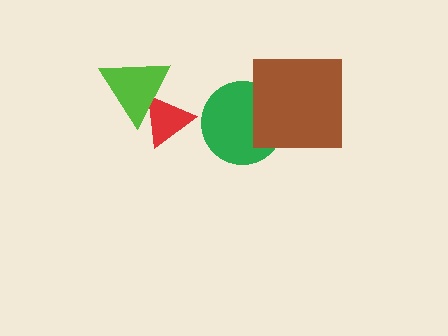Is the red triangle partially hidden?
Yes, it is partially covered by another shape.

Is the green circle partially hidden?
Yes, it is partially covered by another shape.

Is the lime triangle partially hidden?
No, no other shape covers it.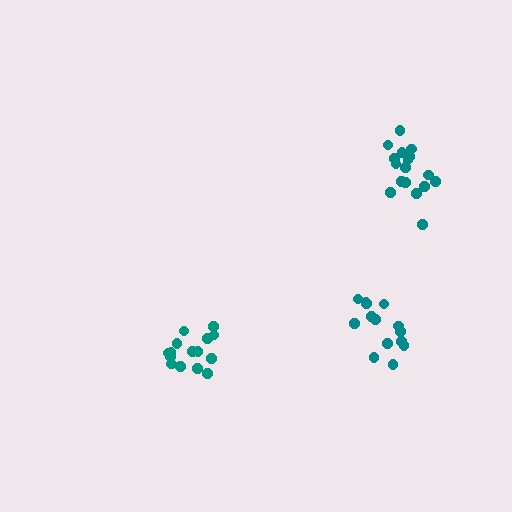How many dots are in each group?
Group 1: 15 dots, Group 2: 14 dots, Group 3: 17 dots (46 total).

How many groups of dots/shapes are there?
There are 3 groups.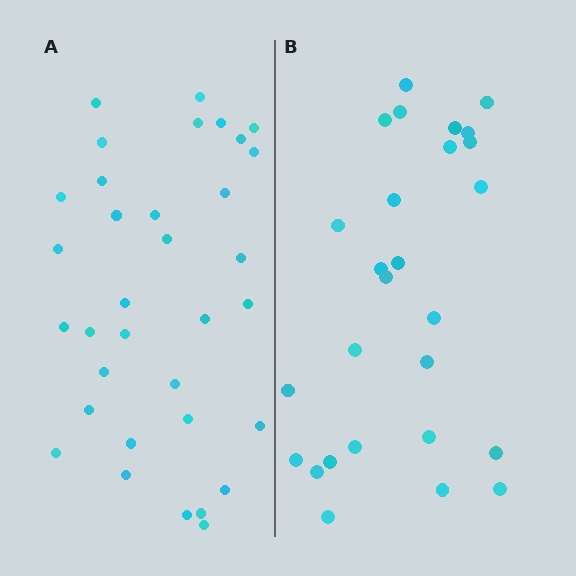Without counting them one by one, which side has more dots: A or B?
Region A (the left region) has more dots.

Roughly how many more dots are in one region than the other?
Region A has roughly 8 or so more dots than region B.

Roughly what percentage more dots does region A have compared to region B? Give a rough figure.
About 25% more.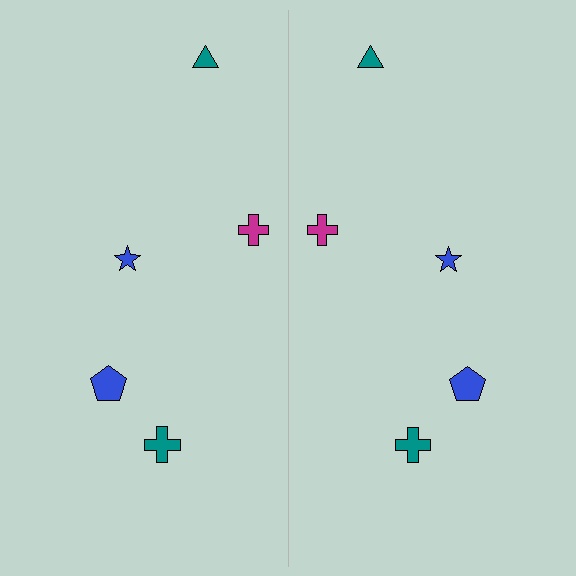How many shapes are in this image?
There are 10 shapes in this image.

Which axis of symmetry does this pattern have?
The pattern has a vertical axis of symmetry running through the center of the image.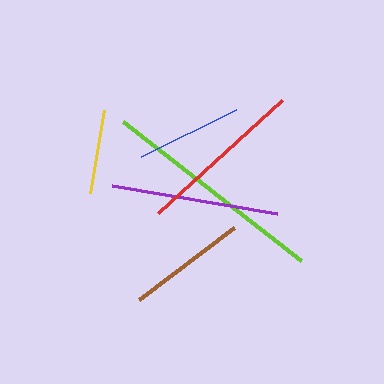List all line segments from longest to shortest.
From longest to shortest: lime, red, purple, brown, blue, yellow.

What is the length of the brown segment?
The brown segment is approximately 119 pixels long.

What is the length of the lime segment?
The lime segment is approximately 225 pixels long.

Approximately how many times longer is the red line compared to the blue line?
The red line is approximately 1.6 times the length of the blue line.